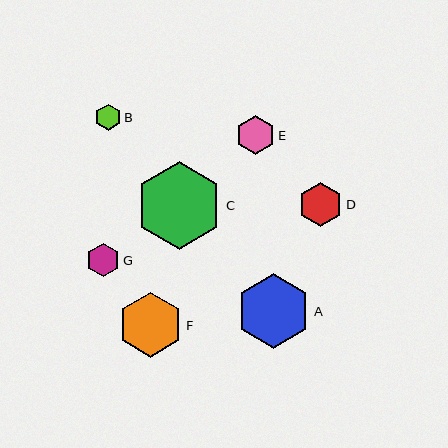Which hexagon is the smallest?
Hexagon B is the smallest with a size of approximately 26 pixels.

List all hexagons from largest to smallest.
From largest to smallest: C, A, F, D, E, G, B.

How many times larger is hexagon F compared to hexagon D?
Hexagon F is approximately 1.5 times the size of hexagon D.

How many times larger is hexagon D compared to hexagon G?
Hexagon D is approximately 1.3 times the size of hexagon G.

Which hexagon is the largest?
Hexagon C is the largest with a size of approximately 87 pixels.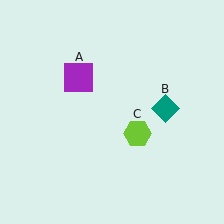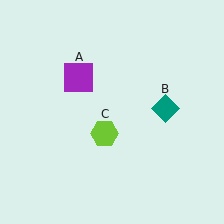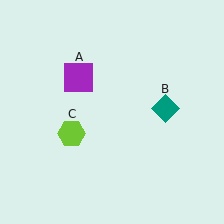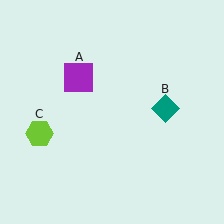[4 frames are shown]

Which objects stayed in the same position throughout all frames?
Purple square (object A) and teal diamond (object B) remained stationary.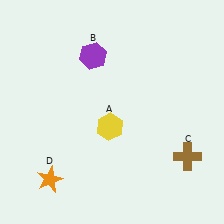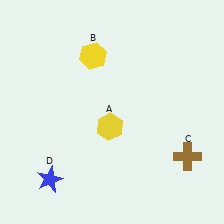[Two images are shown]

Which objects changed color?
B changed from purple to yellow. D changed from orange to blue.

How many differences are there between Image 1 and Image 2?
There are 2 differences between the two images.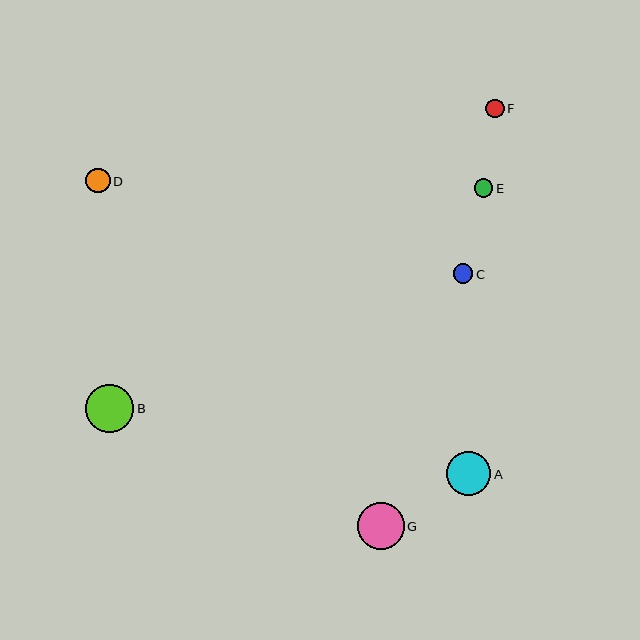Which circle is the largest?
Circle B is the largest with a size of approximately 48 pixels.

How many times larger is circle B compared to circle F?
Circle B is approximately 2.6 times the size of circle F.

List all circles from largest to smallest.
From largest to smallest: B, G, A, D, C, F, E.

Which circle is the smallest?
Circle E is the smallest with a size of approximately 18 pixels.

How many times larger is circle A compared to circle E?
Circle A is approximately 2.4 times the size of circle E.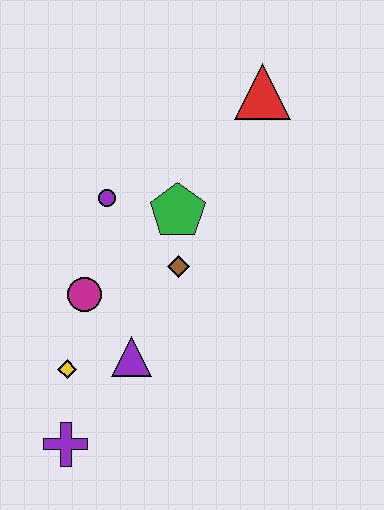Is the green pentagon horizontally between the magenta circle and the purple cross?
No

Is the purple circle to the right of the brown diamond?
No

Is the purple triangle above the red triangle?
No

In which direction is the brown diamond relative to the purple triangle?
The brown diamond is above the purple triangle.